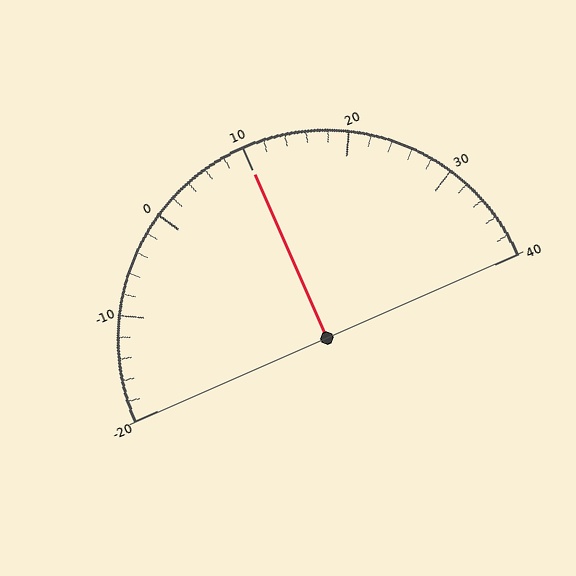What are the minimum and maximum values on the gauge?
The gauge ranges from -20 to 40.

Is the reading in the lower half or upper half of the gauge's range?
The reading is in the upper half of the range (-20 to 40).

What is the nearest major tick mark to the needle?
The nearest major tick mark is 10.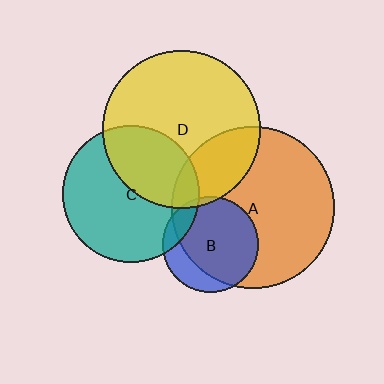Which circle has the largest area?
Circle A (orange).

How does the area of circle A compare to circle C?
Approximately 1.4 times.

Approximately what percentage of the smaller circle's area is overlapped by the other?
Approximately 10%.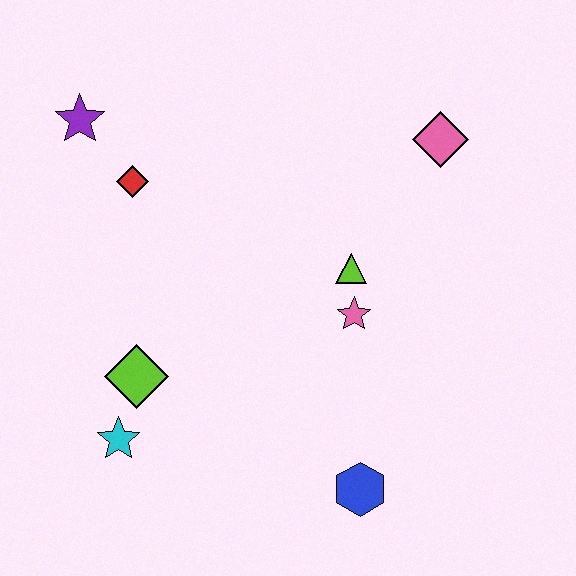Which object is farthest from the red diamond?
The blue hexagon is farthest from the red diamond.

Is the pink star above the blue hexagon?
Yes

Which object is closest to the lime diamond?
The cyan star is closest to the lime diamond.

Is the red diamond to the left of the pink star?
Yes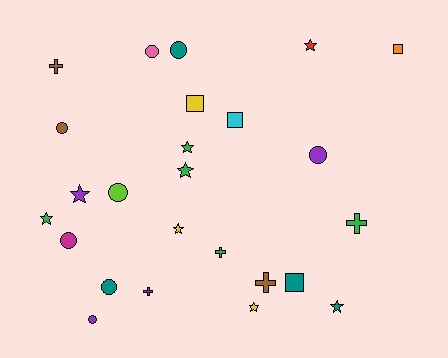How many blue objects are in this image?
There are no blue objects.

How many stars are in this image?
There are 8 stars.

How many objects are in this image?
There are 25 objects.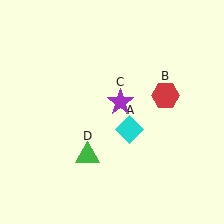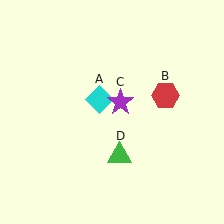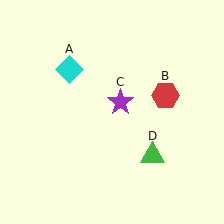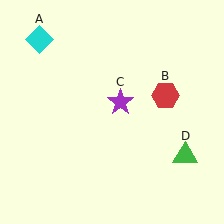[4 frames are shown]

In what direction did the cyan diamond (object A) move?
The cyan diamond (object A) moved up and to the left.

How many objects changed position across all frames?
2 objects changed position: cyan diamond (object A), green triangle (object D).